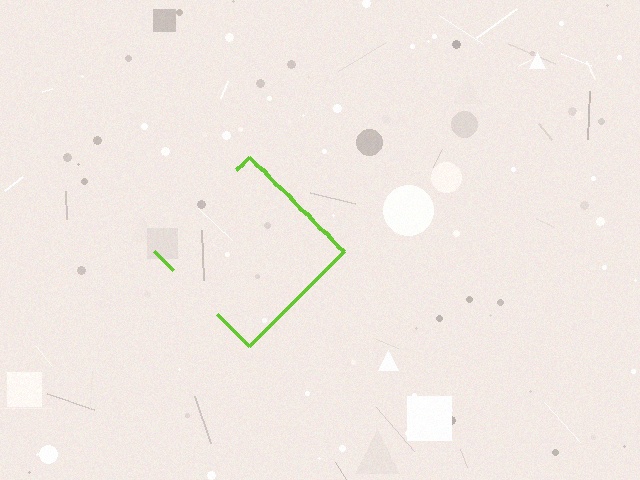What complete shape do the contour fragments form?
The contour fragments form a diamond.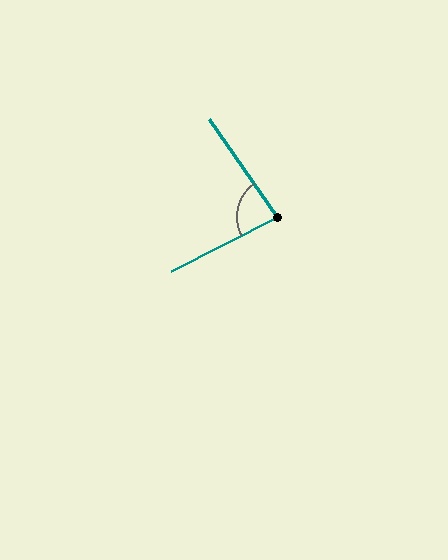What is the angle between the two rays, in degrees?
Approximately 82 degrees.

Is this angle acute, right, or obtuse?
It is acute.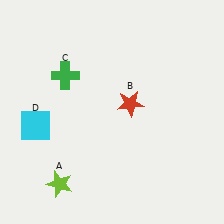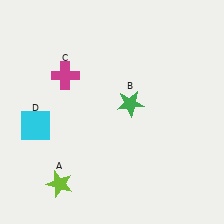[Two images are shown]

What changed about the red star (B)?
In Image 1, B is red. In Image 2, it changed to green.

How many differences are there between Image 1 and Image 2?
There are 2 differences between the two images.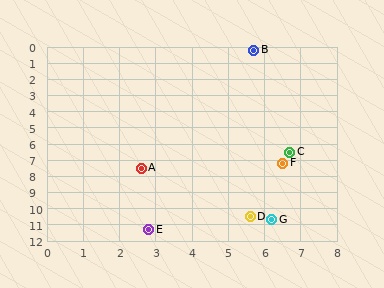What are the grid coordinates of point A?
Point A is at approximately (2.6, 7.5).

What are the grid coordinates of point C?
Point C is at approximately (6.7, 6.5).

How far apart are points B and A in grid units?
Points B and A are about 7.9 grid units apart.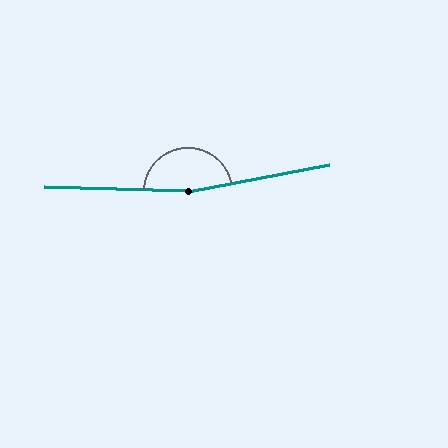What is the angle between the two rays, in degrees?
Approximately 167 degrees.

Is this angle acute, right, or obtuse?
It is obtuse.